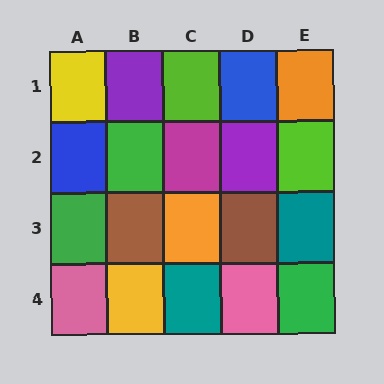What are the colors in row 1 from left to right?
Yellow, purple, lime, blue, orange.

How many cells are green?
3 cells are green.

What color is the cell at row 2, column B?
Green.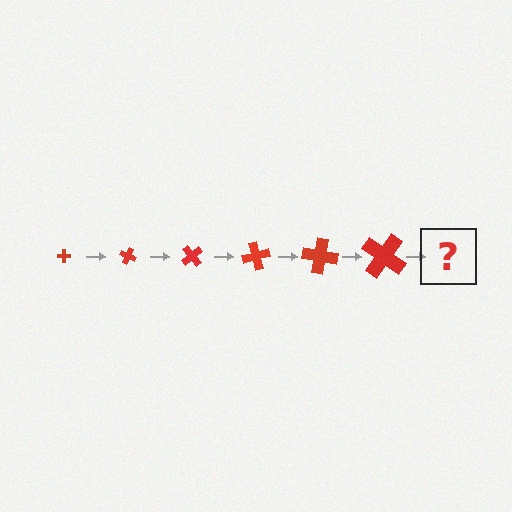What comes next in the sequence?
The next element should be a cross, larger than the previous one and rotated 150 degrees from the start.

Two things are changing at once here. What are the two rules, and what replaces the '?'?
The two rules are that the cross grows larger each step and it rotates 25 degrees each step. The '?' should be a cross, larger than the previous one and rotated 150 degrees from the start.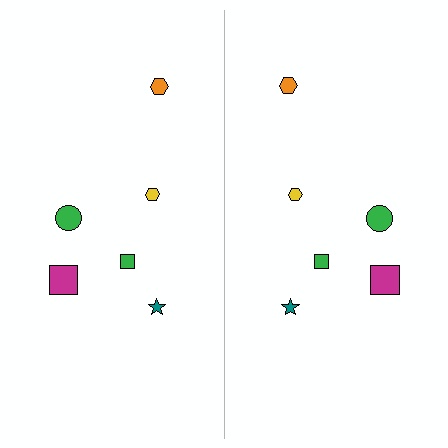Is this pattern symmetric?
Yes, this pattern has bilateral (reflection) symmetry.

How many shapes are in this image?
There are 12 shapes in this image.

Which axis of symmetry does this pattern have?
The pattern has a vertical axis of symmetry running through the center of the image.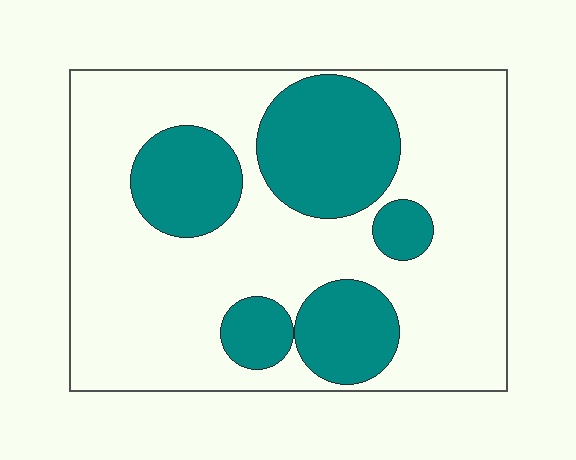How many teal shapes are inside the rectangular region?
5.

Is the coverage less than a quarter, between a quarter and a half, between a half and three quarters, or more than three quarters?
Between a quarter and a half.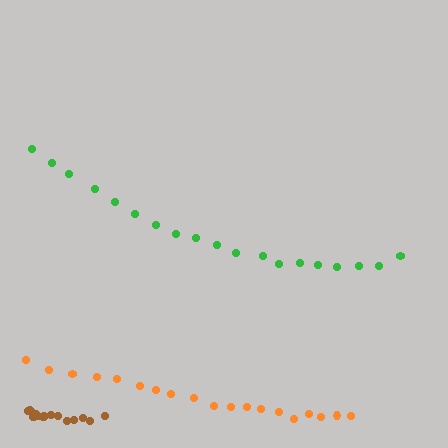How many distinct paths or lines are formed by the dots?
There are 3 distinct paths.